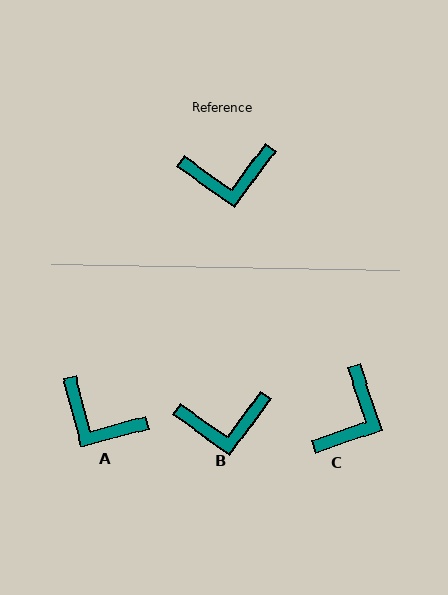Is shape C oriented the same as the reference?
No, it is off by about 54 degrees.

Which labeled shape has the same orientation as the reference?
B.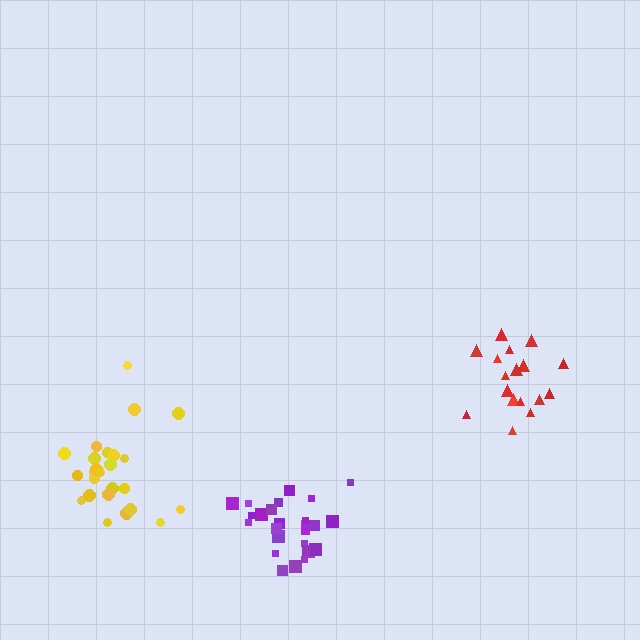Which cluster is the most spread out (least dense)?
Purple.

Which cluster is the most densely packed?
Red.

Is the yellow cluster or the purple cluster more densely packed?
Yellow.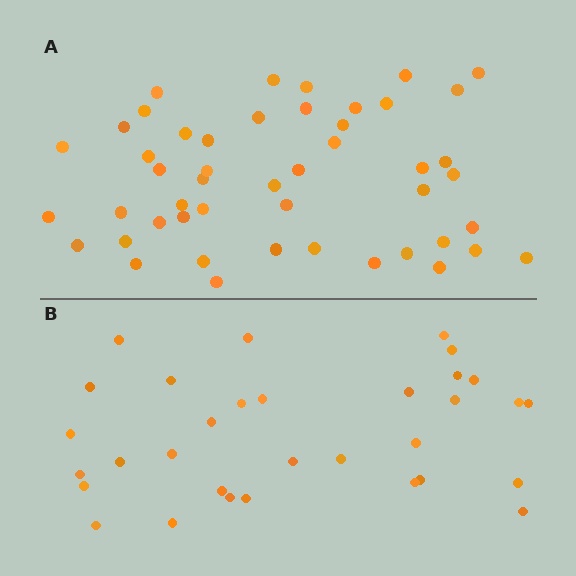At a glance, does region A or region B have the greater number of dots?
Region A (the top region) has more dots.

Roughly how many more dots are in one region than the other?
Region A has approximately 15 more dots than region B.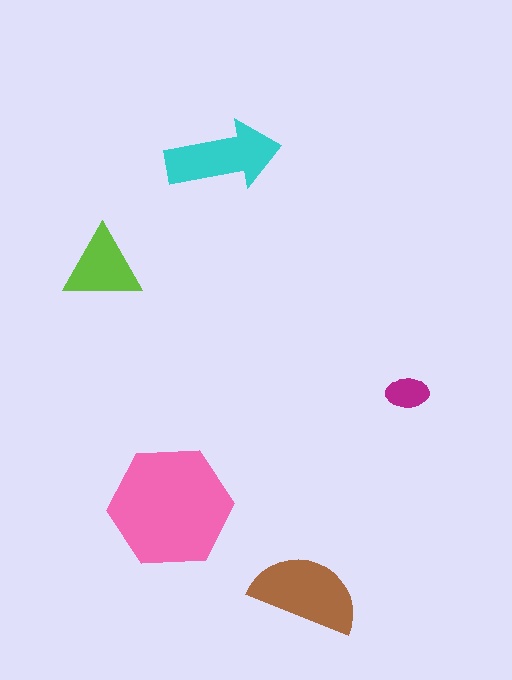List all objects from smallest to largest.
The magenta ellipse, the lime triangle, the cyan arrow, the brown semicircle, the pink hexagon.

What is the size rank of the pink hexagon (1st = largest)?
1st.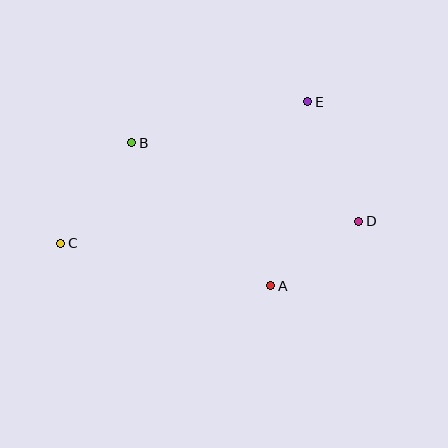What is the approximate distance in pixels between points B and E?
The distance between B and E is approximately 181 pixels.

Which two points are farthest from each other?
Points C and D are farthest from each other.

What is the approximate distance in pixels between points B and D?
The distance between B and D is approximately 240 pixels.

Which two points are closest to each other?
Points A and D are closest to each other.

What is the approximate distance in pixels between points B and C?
The distance between B and C is approximately 123 pixels.